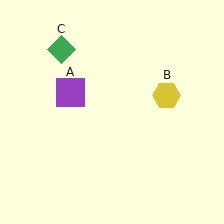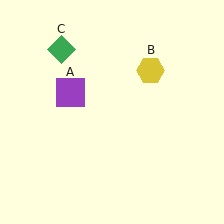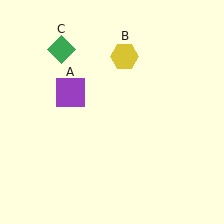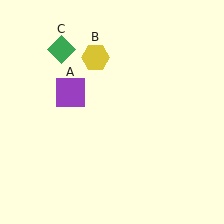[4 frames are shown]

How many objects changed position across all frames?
1 object changed position: yellow hexagon (object B).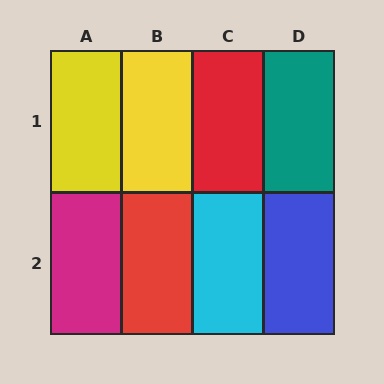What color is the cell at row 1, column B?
Yellow.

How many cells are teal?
1 cell is teal.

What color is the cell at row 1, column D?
Teal.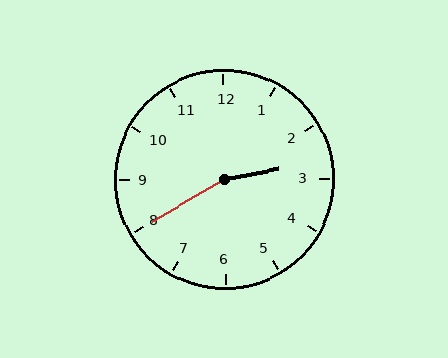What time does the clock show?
2:40.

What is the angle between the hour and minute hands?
Approximately 160 degrees.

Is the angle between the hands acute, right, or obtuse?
It is obtuse.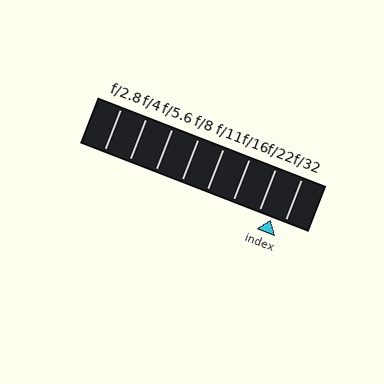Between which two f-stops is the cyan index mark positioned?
The index mark is between f/22 and f/32.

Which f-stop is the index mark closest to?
The index mark is closest to f/32.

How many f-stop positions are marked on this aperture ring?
There are 8 f-stop positions marked.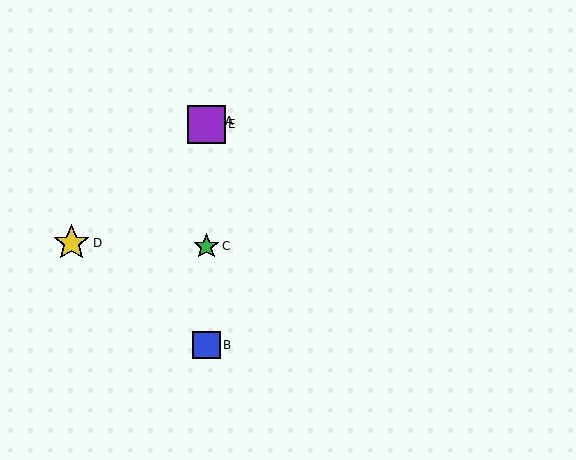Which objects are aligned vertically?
Objects A, B, C, E are aligned vertically.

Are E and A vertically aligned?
Yes, both are at x≈206.